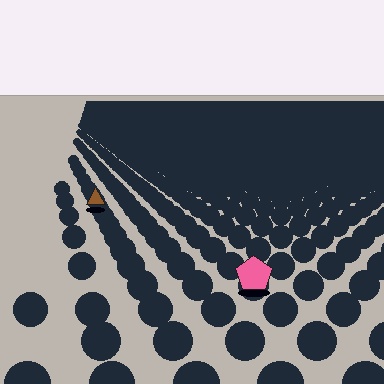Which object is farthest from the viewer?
The brown triangle is farthest from the viewer. It appears smaller and the ground texture around it is denser.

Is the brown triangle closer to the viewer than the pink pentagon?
No. The pink pentagon is closer — you can tell from the texture gradient: the ground texture is coarser near it.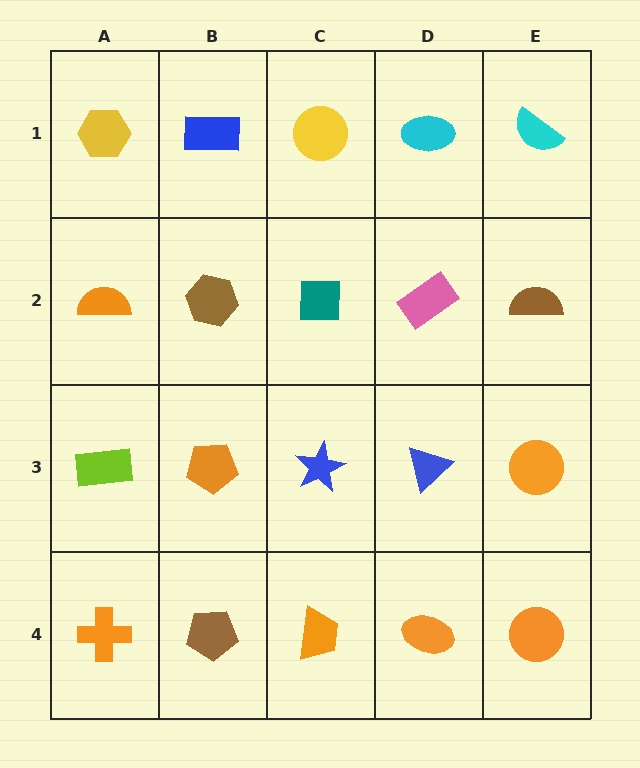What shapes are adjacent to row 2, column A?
A yellow hexagon (row 1, column A), a lime rectangle (row 3, column A), a brown hexagon (row 2, column B).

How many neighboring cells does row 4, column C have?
3.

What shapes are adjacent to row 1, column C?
A teal square (row 2, column C), a blue rectangle (row 1, column B), a cyan ellipse (row 1, column D).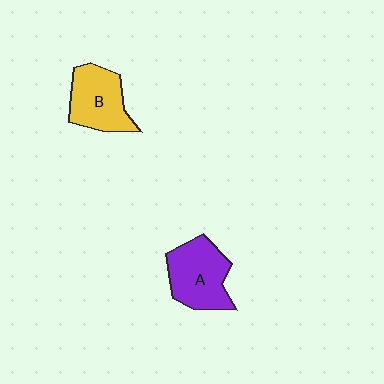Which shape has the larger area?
Shape A (purple).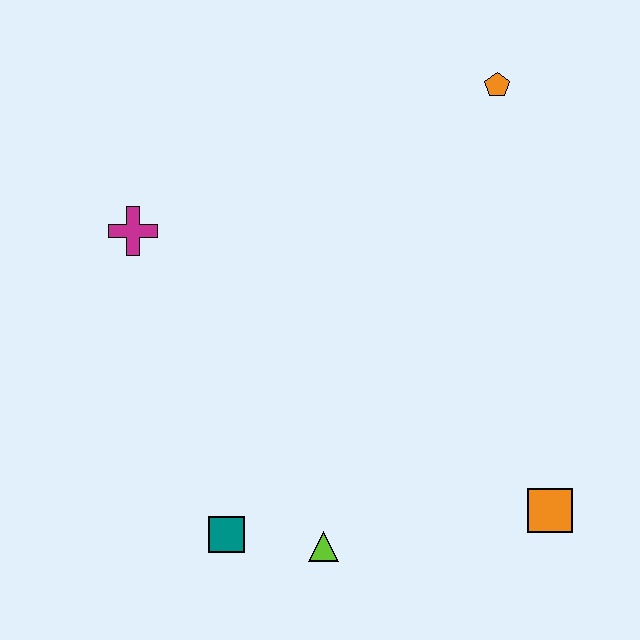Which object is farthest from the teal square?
The orange pentagon is farthest from the teal square.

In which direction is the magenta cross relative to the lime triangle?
The magenta cross is above the lime triangle.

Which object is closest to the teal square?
The lime triangle is closest to the teal square.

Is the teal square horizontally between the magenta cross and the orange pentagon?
Yes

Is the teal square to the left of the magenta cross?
No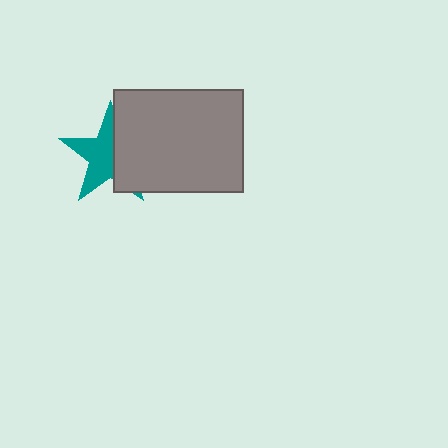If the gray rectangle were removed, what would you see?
You would see the complete teal star.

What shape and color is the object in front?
The object in front is a gray rectangle.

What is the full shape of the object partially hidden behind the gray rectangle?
The partially hidden object is a teal star.